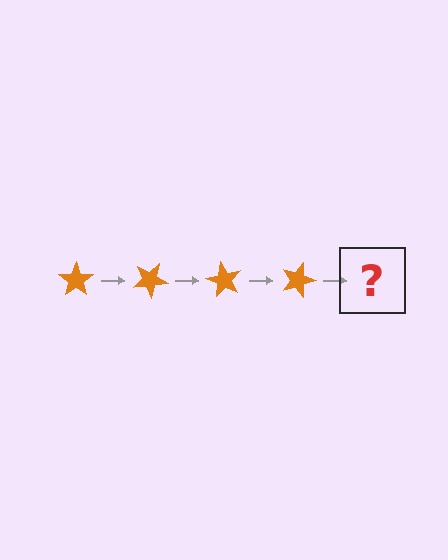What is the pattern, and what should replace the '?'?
The pattern is that the star rotates 30 degrees each step. The '?' should be an orange star rotated 120 degrees.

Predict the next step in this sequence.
The next step is an orange star rotated 120 degrees.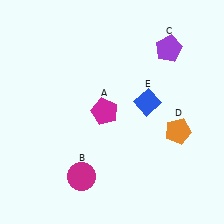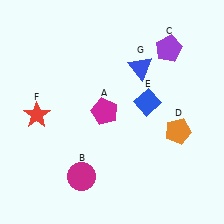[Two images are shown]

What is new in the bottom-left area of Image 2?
A red star (F) was added in the bottom-left area of Image 2.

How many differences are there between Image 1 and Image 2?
There are 2 differences between the two images.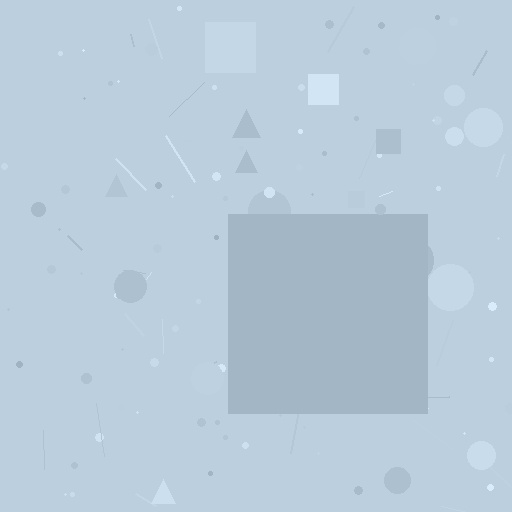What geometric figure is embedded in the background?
A square is embedded in the background.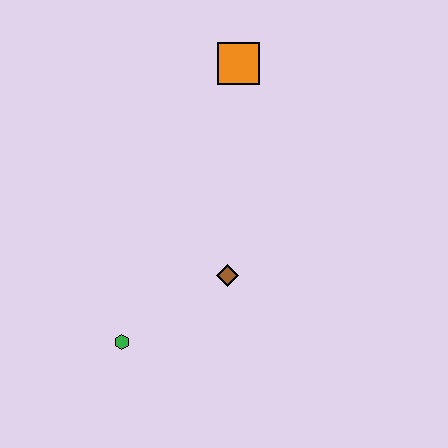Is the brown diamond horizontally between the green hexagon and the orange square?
Yes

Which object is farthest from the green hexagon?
The orange square is farthest from the green hexagon.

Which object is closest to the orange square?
The brown diamond is closest to the orange square.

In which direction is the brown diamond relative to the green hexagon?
The brown diamond is to the right of the green hexagon.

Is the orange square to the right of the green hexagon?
Yes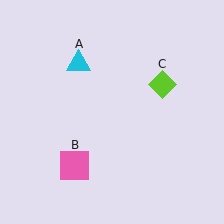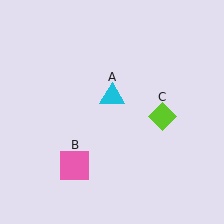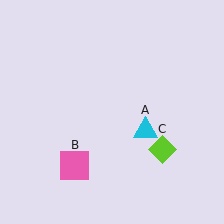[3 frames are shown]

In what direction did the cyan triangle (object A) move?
The cyan triangle (object A) moved down and to the right.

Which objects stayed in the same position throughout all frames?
Pink square (object B) remained stationary.